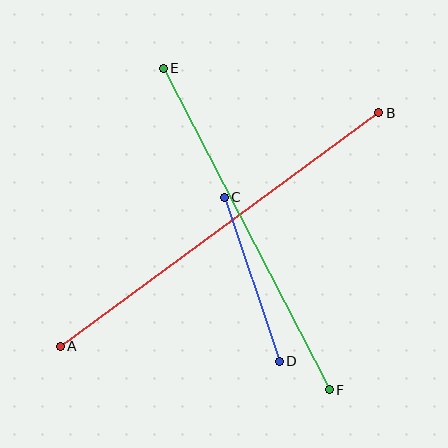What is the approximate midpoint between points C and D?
The midpoint is at approximately (252, 279) pixels.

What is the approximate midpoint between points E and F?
The midpoint is at approximately (246, 229) pixels.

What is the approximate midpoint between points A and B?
The midpoint is at approximately (220, 230) pixels.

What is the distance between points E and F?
The distance is approximately 362 pixels.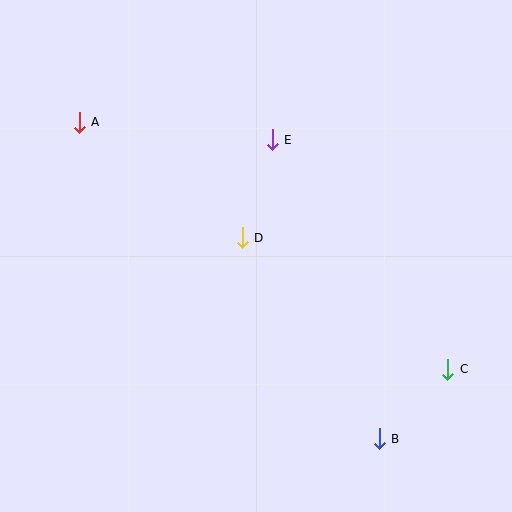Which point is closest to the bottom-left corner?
Point D is closest to the bottom-left corner.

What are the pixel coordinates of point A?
Point A is at (79, 122).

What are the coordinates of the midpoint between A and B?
The midpoint between A and B is at (229, 281).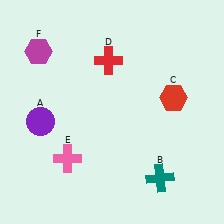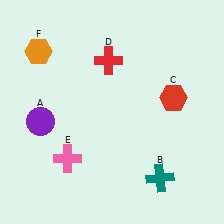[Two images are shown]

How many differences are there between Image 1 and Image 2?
There is 1 difference between the two images.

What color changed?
The hexagon (F) changed from magenta in Image 1 to orange in Image 2.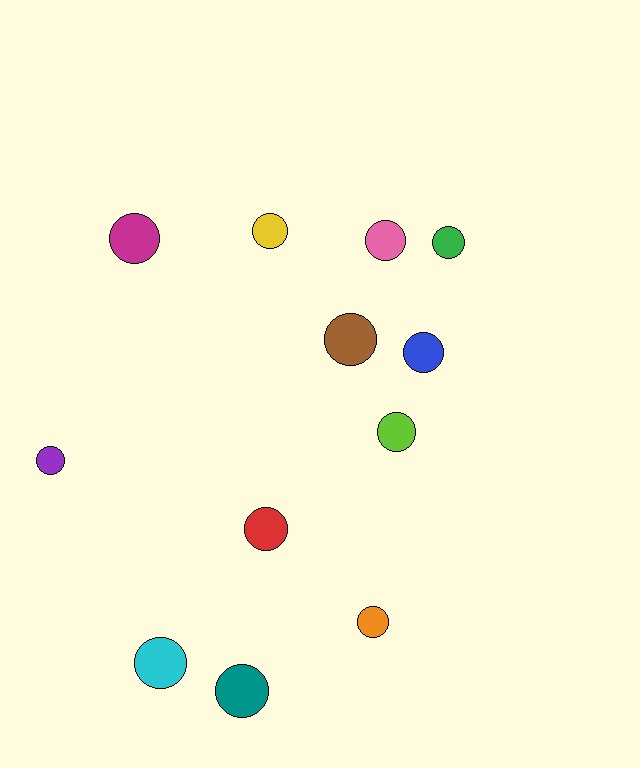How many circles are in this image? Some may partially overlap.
There are 12 circles.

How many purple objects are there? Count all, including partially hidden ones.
There is 1 purple object.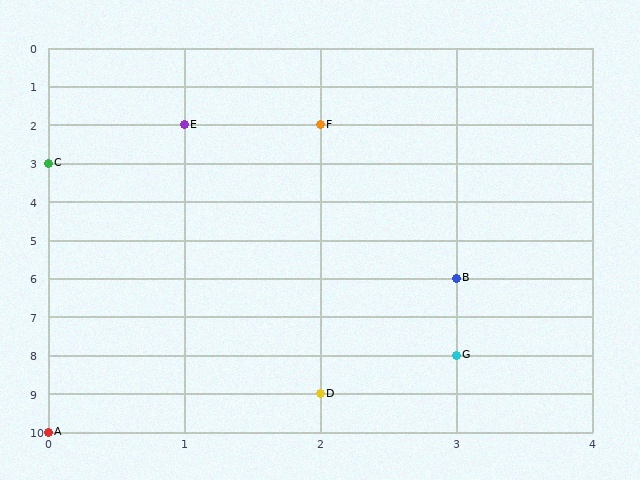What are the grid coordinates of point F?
Point F is at grid coordinates (2, 2).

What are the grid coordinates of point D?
Point D is at grid coordinates (2, 9).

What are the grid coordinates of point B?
Point B is at grid coordinates (3, 6).